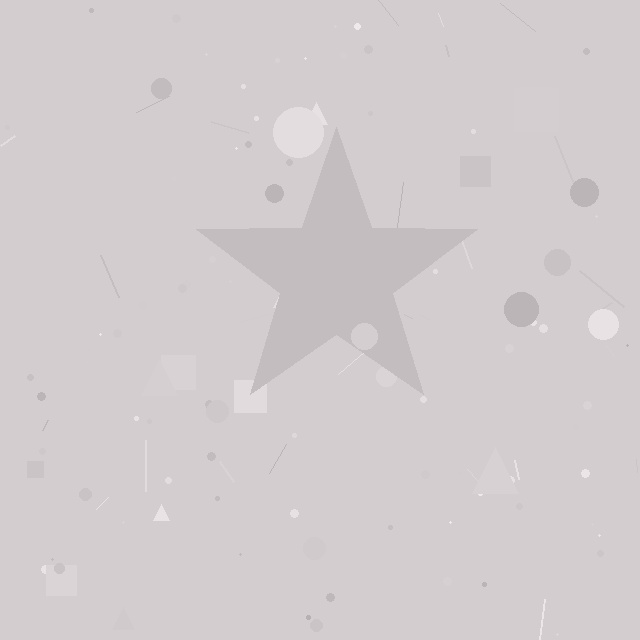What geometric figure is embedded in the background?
A star is embedded in the background.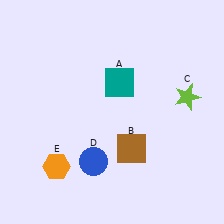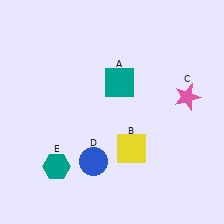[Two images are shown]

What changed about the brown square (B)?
In Image 1, B is brown. In Image 2, it changed to yellow.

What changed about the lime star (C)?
In Image 1, C is lime. In Image 2, it changed to pink.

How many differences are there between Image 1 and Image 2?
There are 3 differences between the two images.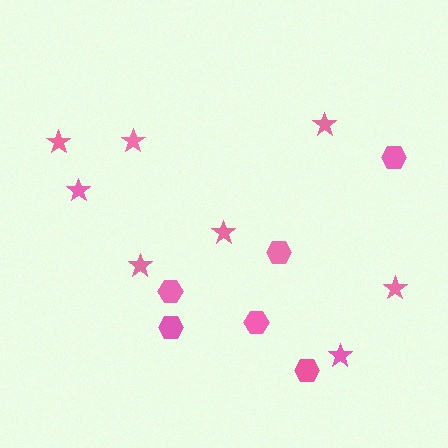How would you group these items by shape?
There are 2 groups: one group of hexagons (6) and one group of stars (8).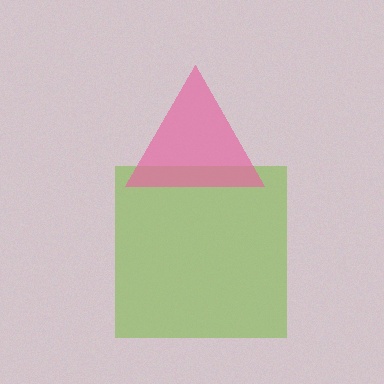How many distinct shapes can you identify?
There are 2 distinct shapes: a lime square, a pink triangle.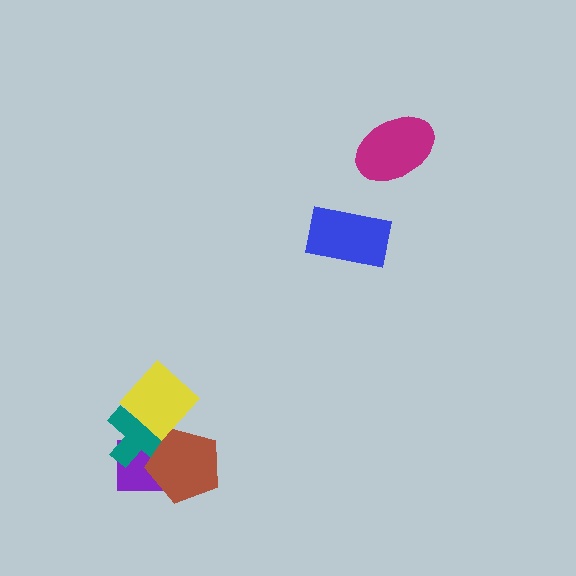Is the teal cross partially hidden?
Yes, it is partially covered by another shape.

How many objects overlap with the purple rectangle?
3 objects overlap with the purple rectangle.